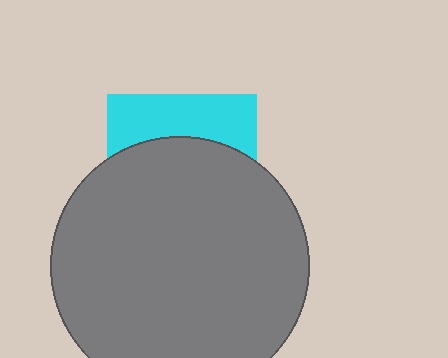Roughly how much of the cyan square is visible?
A small part of it is visible (roughly 33%).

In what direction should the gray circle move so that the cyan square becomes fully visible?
The gray circle should move down. That is the shortest direction to clear the overlap and leave the cyan square fully visible.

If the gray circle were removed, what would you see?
You would see the complete cyan square.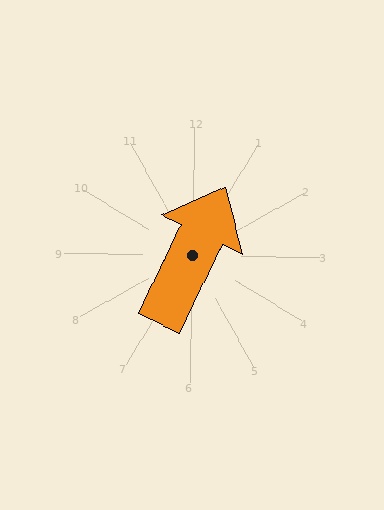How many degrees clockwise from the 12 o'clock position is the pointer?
Approximately 25 degrees.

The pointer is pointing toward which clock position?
Roughly 1 o'clock.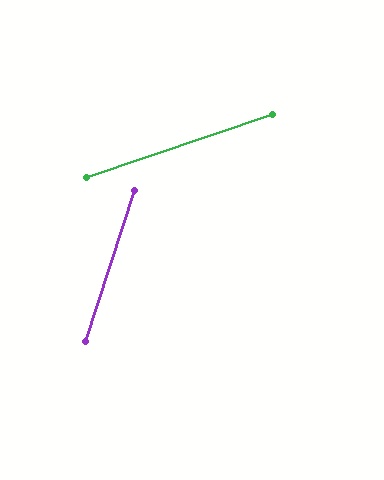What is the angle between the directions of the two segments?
Approximately 53 degrees.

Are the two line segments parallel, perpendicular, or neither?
Neither parallel nor perpendicular — they differ by about 53°.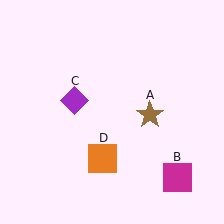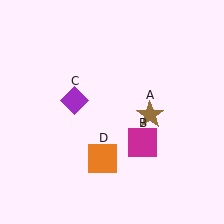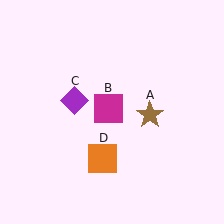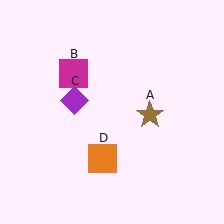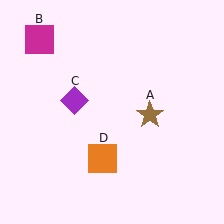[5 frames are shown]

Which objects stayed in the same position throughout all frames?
Brown star (object A) and purple diamond (object C) and orange square (object D) remained stationary.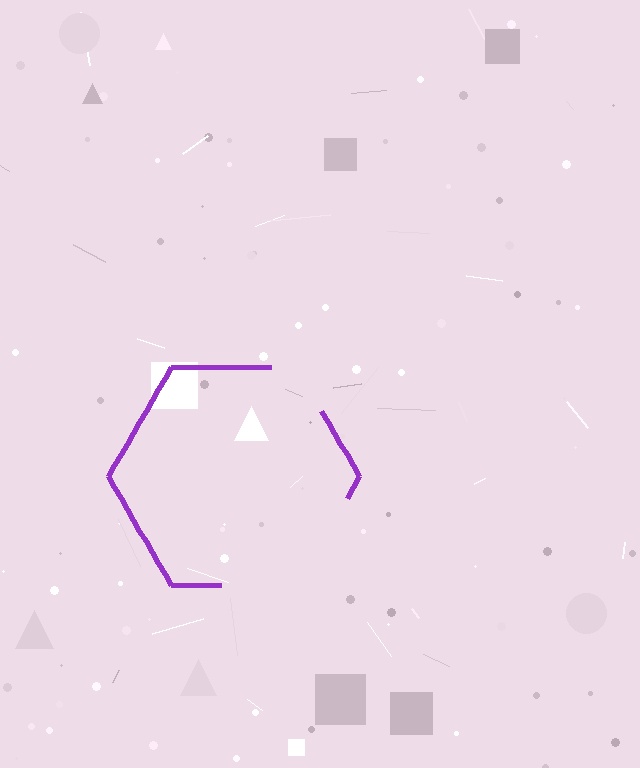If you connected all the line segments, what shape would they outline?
They would outline a hexagon.